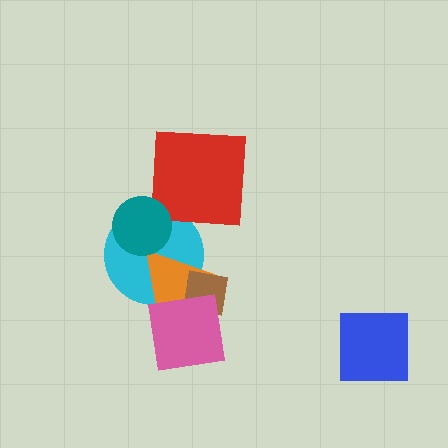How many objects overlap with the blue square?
0 objects overlap with the blue square.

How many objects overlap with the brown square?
3 objects overlap with the brown square.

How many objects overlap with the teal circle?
1 object overlaps with the teal circle.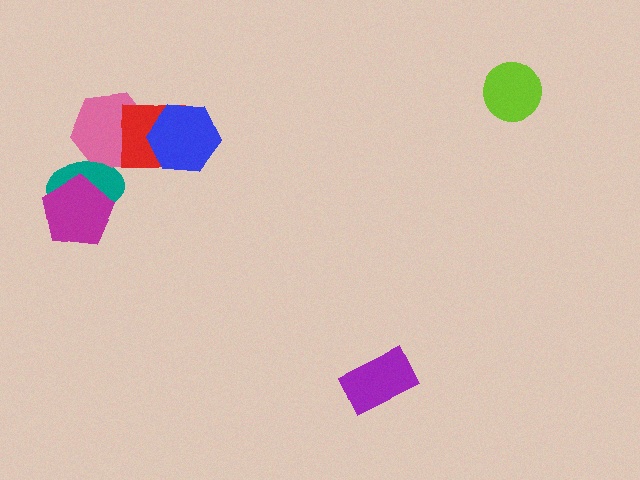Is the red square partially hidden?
Yes, it is partially covered by another shape.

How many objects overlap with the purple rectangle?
0 objects overlap with the purple rectangle.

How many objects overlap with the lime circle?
0 objects overlap with the lime circle.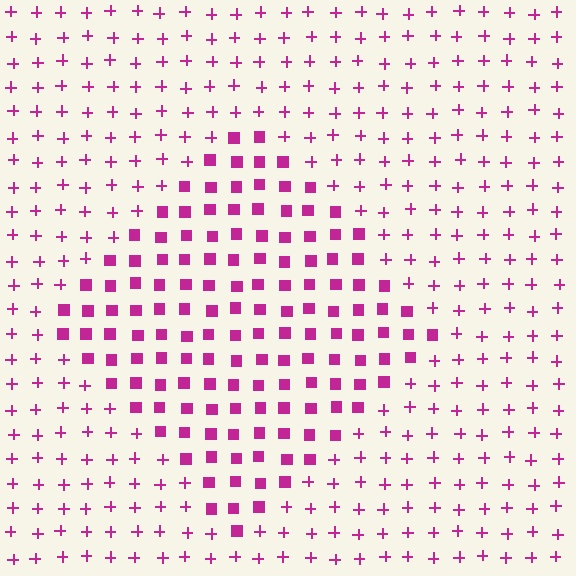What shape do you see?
I see a diamond.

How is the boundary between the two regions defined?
The boundary is defined by a change in element shape: squares inside vs. plus signs outside. All elements share the same color and spacing.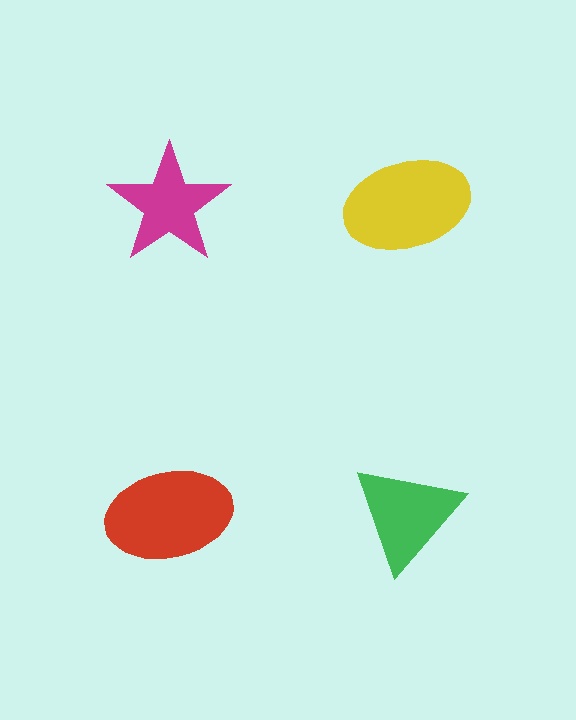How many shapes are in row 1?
2 shapes.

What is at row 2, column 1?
A red ellipse.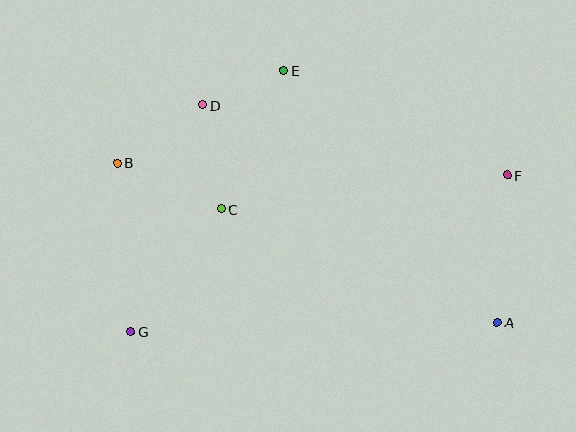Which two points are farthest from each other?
Points A and B are farthest from each other.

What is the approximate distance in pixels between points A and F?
The distance between A and F is approximately 148 pixels.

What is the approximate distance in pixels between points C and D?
The distance between C and D is approximately 106 pixels.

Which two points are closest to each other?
Points D and E are closest to each other.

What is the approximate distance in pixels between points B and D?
The distance between B and D is approximately 103 pixels.